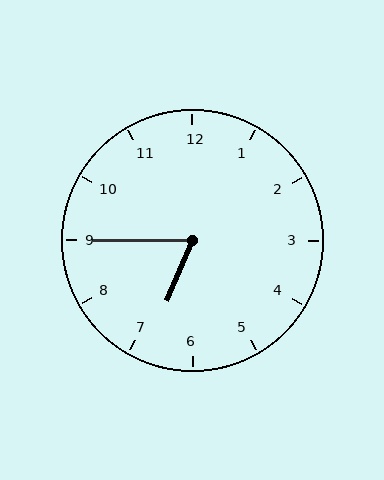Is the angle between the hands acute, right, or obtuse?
It is acute.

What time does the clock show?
6:45.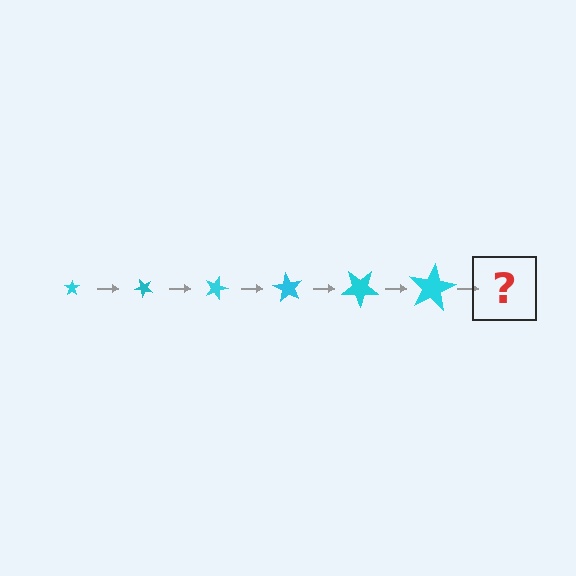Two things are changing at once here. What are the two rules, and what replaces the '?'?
The two rules are that the star grows larger each step and it rotates 45 degrees each step. The '?' should be a star, larger than the previous one and rotated 270 degrees from the start.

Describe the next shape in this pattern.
It should be a star, larger than the previous one and rotated 270 degrees from the start.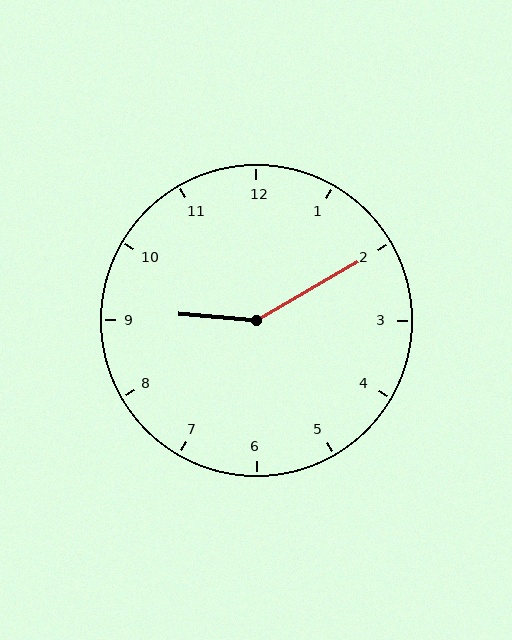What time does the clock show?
9:10.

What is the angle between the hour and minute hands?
Approximately 145 degrees.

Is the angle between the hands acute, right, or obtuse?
It is obtuse.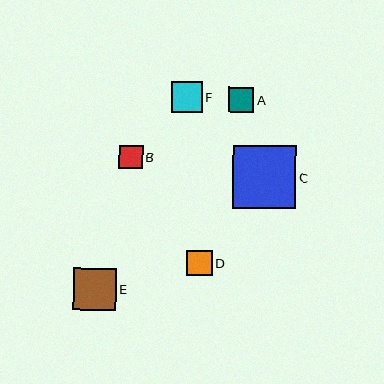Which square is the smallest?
Square B is the smallest with a size of approximately 23 pixels.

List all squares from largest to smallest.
From largest to smallest: C, E, F, D, A, B.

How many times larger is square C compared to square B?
Square C is approximately 2.7 times the size of square B.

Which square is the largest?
Square C is the largest with a size of approximately 63 pixels.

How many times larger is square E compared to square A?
Square E is approximately 1.7 times the size of square A.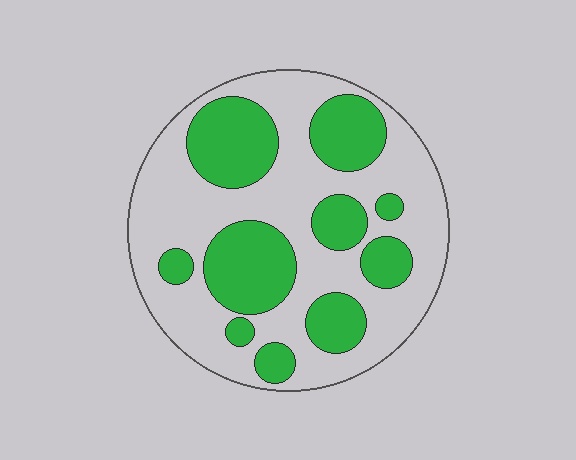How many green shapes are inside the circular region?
10.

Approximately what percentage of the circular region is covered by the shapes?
Approximately 35%.